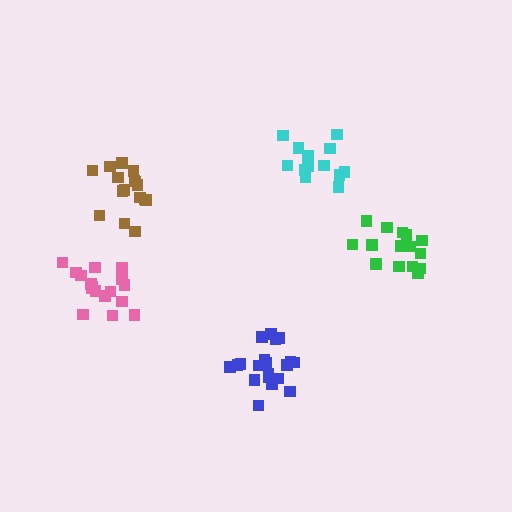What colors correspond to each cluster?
The clusters are colored: green, blue, brown, cyan, pink.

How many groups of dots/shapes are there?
There are 5 groups.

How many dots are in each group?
Group 1: 15 dots, Group 2: 20 dots, Group 3: 16 dots, Group 4: 14 dots, Group 5: 17 dots (82 total).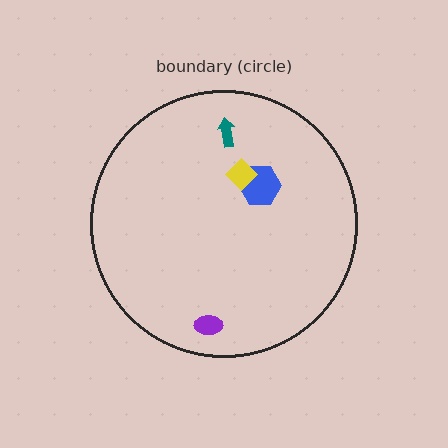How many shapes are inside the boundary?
4 inside, 0 outside.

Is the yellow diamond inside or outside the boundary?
Inside.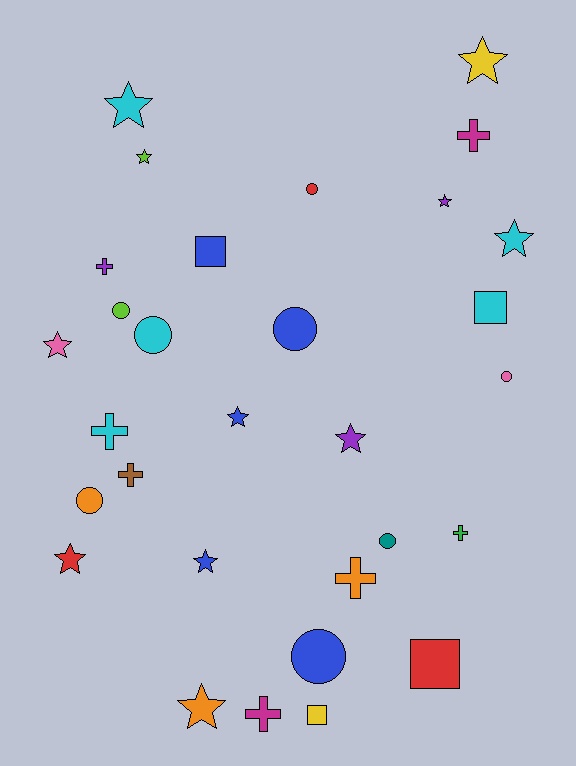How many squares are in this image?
There are 4 squares.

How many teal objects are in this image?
There is 1 teal object.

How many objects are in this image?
There are 30 objects.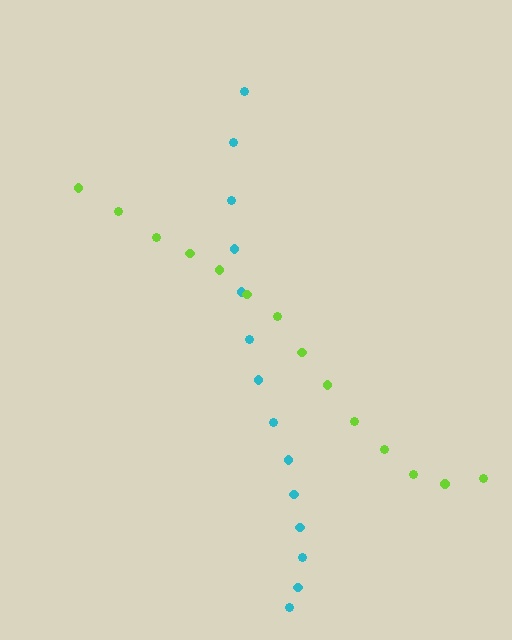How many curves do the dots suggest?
There are 2 distinct paths.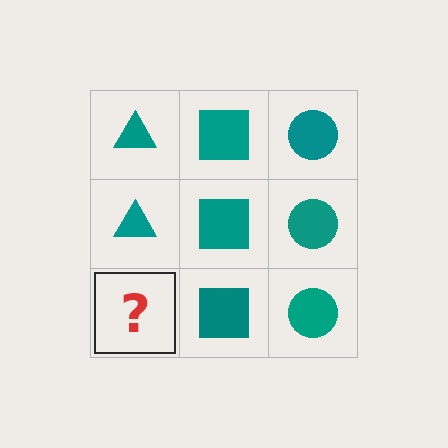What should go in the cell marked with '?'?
The missing cell should contain a teal triangle.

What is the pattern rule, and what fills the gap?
The rule is that each column has a consistent shape. The gap should be filled with a teal triangle.